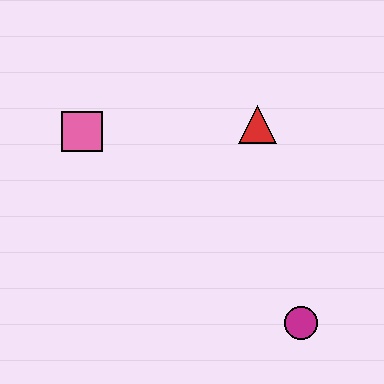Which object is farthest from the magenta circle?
The pink square is farthest from the magenta circle.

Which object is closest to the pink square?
The red triangle is closest to the pink square.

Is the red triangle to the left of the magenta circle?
Yes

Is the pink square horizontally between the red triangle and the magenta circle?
No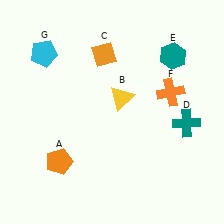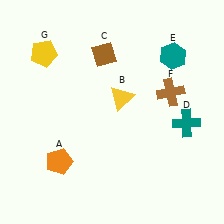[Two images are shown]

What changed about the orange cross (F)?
In Image 1, F is orange. In Image 2, it changed to brown.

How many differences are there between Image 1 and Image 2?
There are 3 differences between the two images.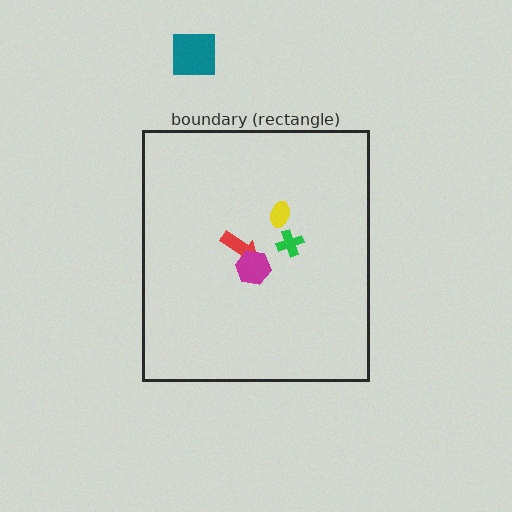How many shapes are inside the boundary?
4 inside, 1 outside.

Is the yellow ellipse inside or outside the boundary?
Inside.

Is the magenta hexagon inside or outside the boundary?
Inside.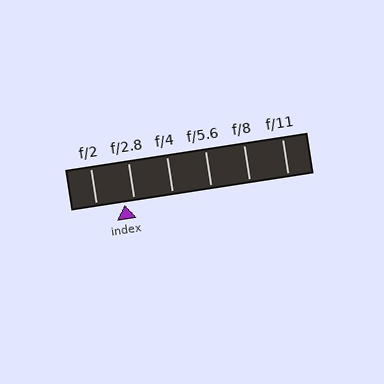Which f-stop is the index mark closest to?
The index mark is closest to f/2.8.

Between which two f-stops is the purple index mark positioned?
The index mark is between f/2 and f/2.8.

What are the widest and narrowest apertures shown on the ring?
The widest aperture shown is f/2 and the narrowest is f/11.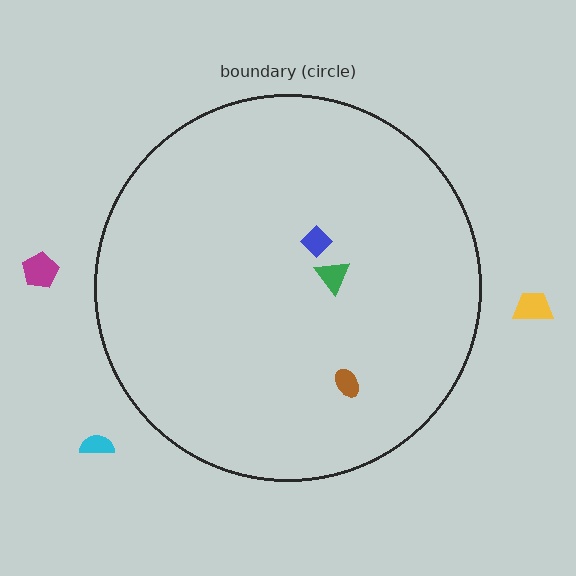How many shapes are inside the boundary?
3 inside, 3 outside.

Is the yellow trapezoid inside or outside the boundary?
Outside.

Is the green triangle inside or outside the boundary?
Inside.